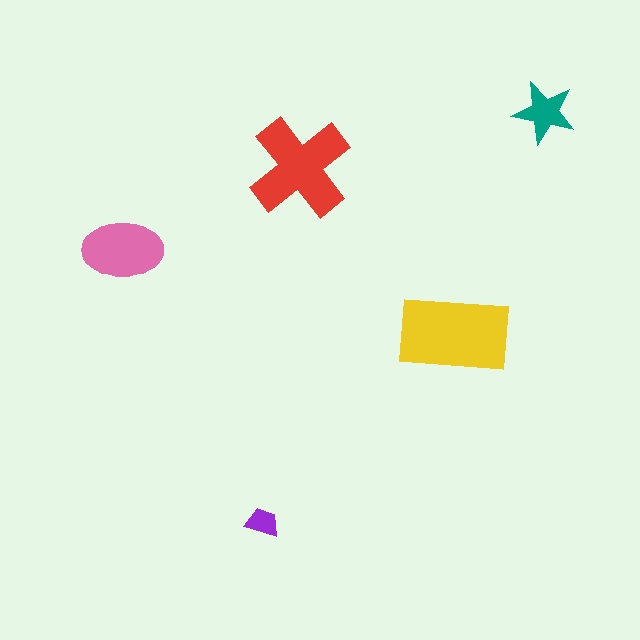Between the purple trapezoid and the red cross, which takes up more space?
The red cross.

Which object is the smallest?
The purple trapezoid.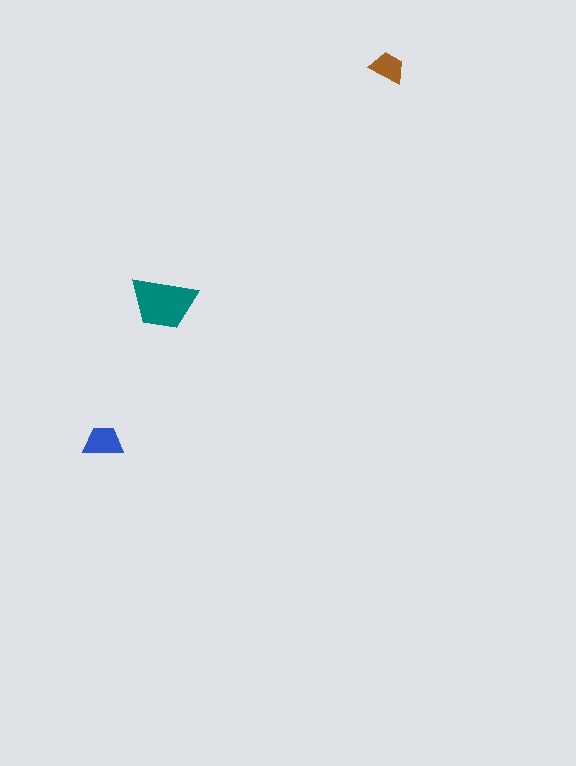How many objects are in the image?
There are 3 objects in the image.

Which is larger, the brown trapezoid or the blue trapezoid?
The blue one.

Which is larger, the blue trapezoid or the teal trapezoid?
The teal one.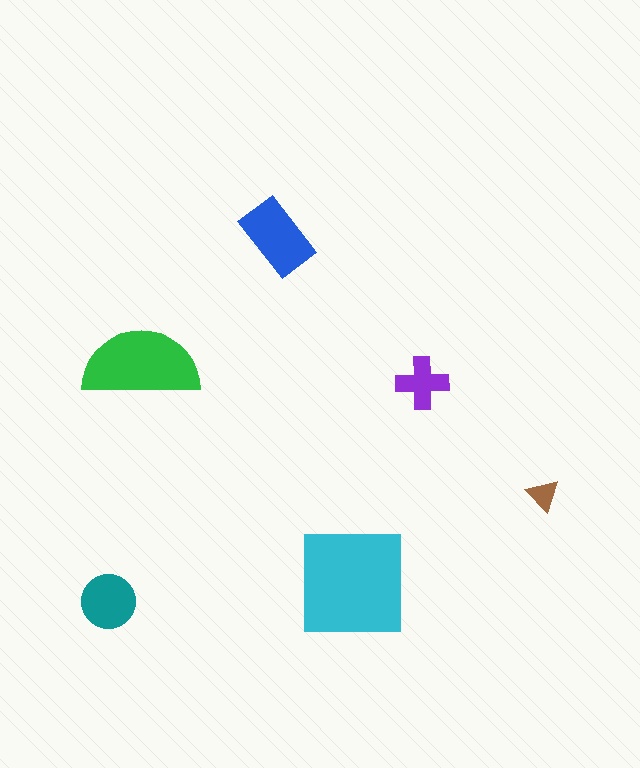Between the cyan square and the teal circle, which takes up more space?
The cyan square.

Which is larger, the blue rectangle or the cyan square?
The cyan square.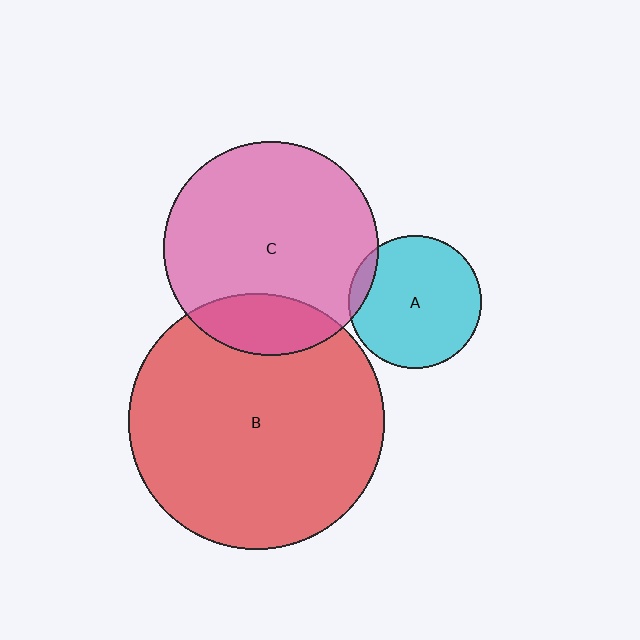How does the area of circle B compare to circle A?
Approximately 3.7 times.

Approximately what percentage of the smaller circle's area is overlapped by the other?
Approximately 20%.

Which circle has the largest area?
Circle B (red).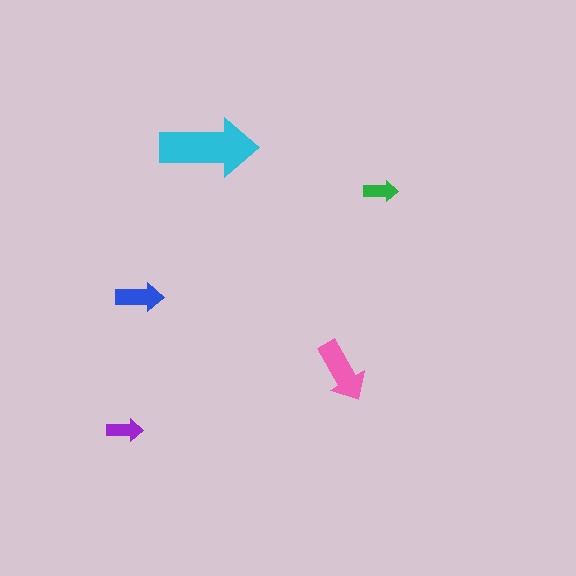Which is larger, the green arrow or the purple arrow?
The purple one.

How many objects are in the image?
There are 5 objects in the image.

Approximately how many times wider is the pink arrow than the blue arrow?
About 1.5 times wider.